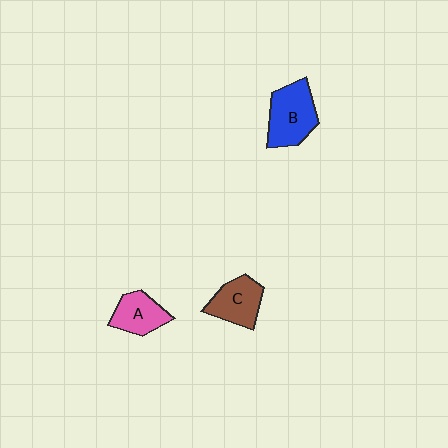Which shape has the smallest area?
Shape A (pink).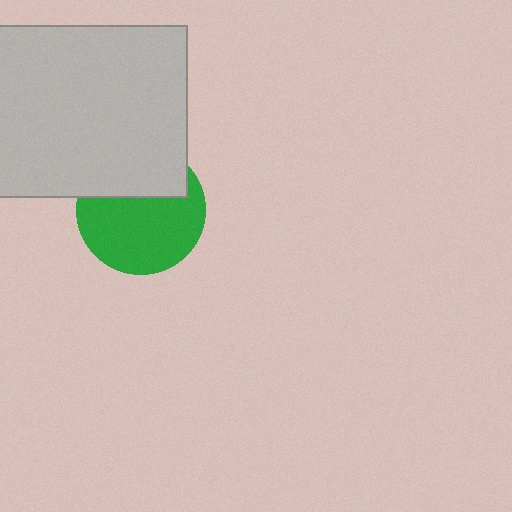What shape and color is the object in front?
The object in front is a light gray rectangle.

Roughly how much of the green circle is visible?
About half of it is visible (roughly 65%).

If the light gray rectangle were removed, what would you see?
You would see the complete green circle.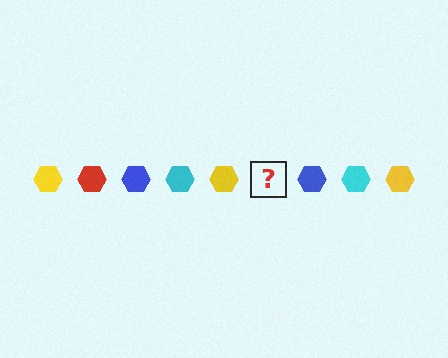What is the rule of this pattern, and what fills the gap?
The rule is that the pattern cycles through yellow, red, blue, cyan hexagons. The gap should be filled with a red hexagon.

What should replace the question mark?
The question mark should be replaced with a red hexagon.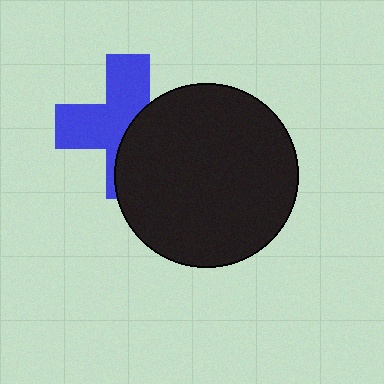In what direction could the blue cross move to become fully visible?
The blue cross could move left. That would shift it out from behind the black circle entirely.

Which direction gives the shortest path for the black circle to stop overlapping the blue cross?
Moving right gives the shortest separation.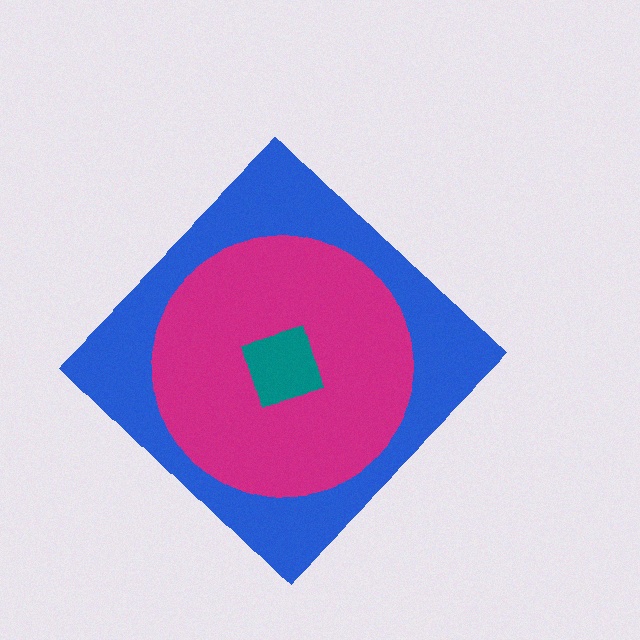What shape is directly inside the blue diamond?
The magenta circle.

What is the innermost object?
The teal square.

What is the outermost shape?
The blue diamond.